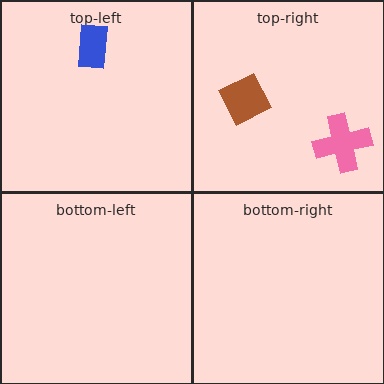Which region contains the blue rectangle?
The top-left region.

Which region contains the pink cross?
The top-right region.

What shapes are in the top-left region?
The blue rectangle.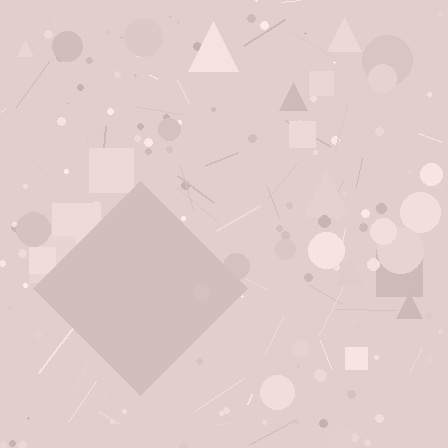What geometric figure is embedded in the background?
A diamond is embedded in the background.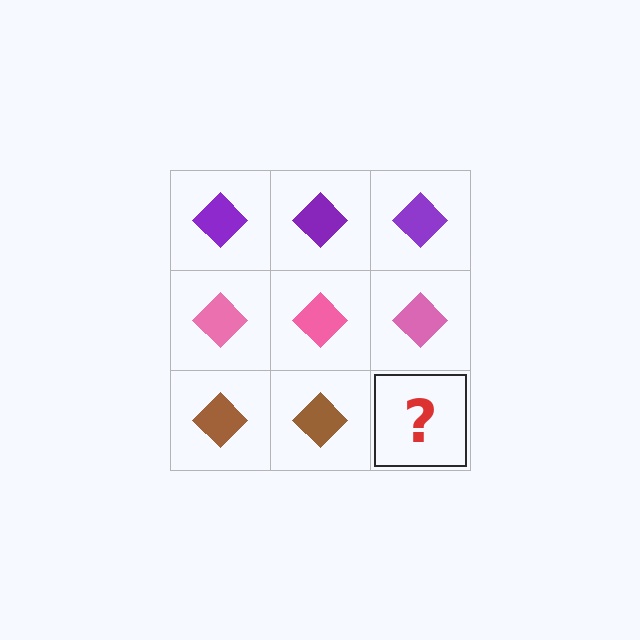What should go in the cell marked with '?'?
The missing cell should contain a brown diamond.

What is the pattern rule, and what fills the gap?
The rule is that each row has a consistent color. The gap should be filled with a brown diamond.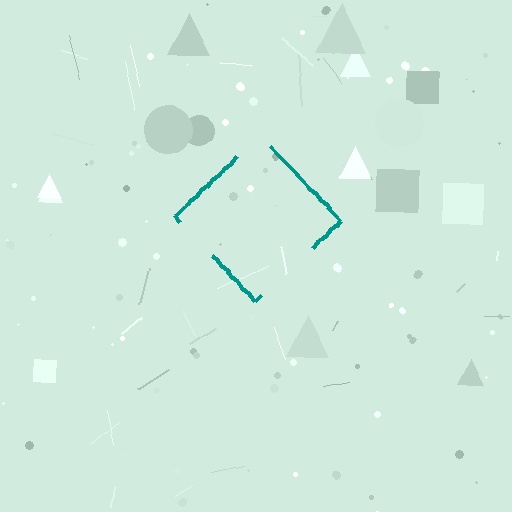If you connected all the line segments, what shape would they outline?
They would outline a diamond.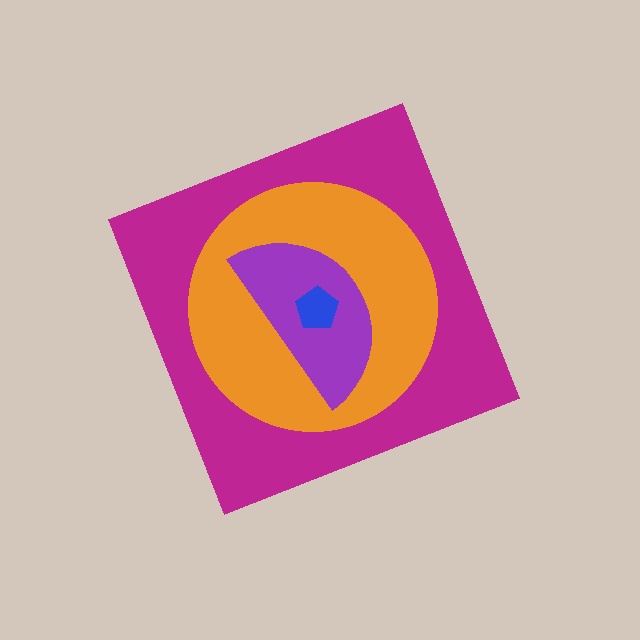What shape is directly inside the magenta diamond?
The orange circle.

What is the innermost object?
The blue pentagon.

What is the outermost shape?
The magenta diamond.